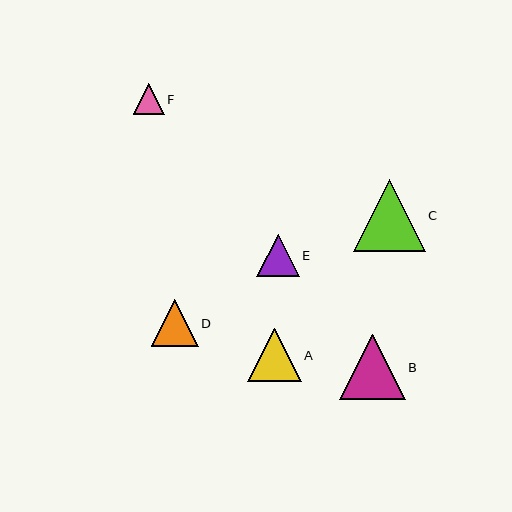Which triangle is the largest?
Triangle C is the largest with a size of approximately 72 pixels.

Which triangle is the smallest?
Triangle F is the smallest with a size of approximately 30 pixels.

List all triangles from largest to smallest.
From largest to smallest: C, B, A, D, E, F.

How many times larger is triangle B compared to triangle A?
Triangle B is approximately 1.2 times the size of triangle A.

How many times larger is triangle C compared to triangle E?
Triangle C is approximately 1.7 times the size of triangle E.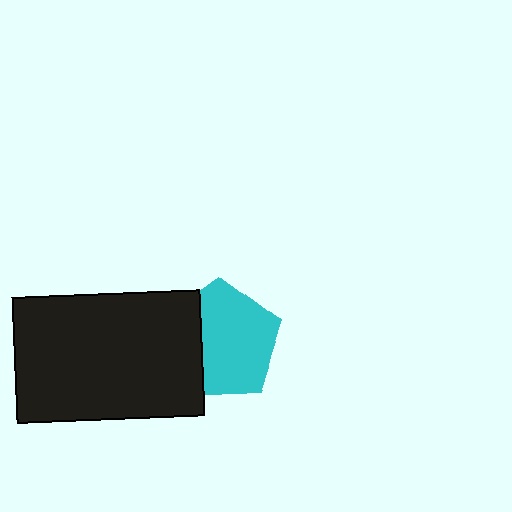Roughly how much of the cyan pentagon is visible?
Most of it is visible (roughly 70%).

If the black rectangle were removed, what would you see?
You would see the complete cyan pentagon.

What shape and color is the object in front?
The object in front is a black rectangle.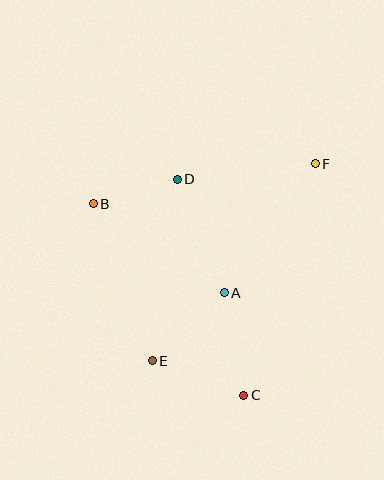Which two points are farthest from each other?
Points E and F are farthest from each other.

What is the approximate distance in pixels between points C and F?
The distance between C and F is approximately 242 pixels.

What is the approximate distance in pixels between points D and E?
The distance between D and E is approximately 183 pixels.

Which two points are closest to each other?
Points B and D are closest to each other.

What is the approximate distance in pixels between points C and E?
The distance between C and E is approximately 98 pixels.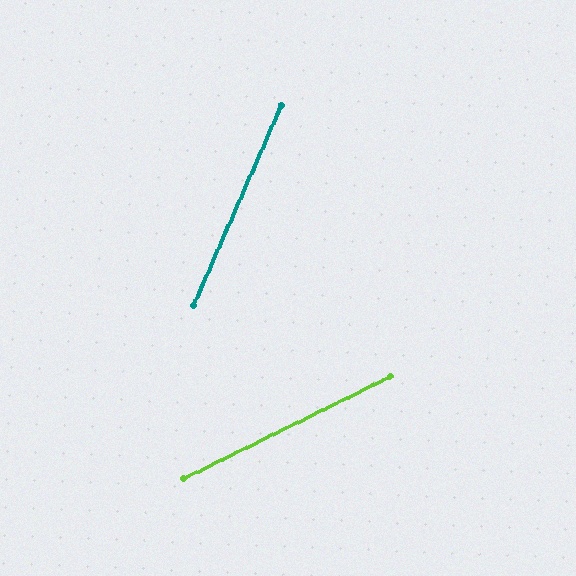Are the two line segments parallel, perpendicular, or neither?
Neither parallel nor perpendicular — they differ by about 40°.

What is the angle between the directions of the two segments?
Approximately 40 degrees.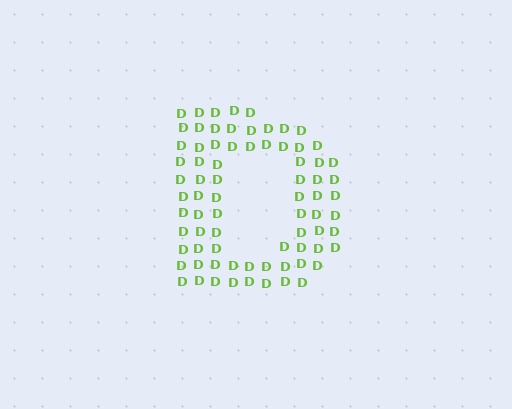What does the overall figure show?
The overall figure shows the letter D.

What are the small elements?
The small elements are letter D's.